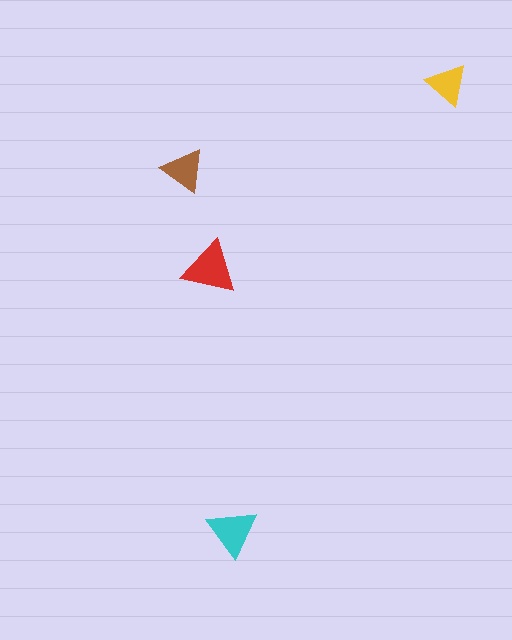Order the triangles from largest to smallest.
the red one, the cyan one, the brown one, the yellow one.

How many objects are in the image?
There are 4 objects in the image.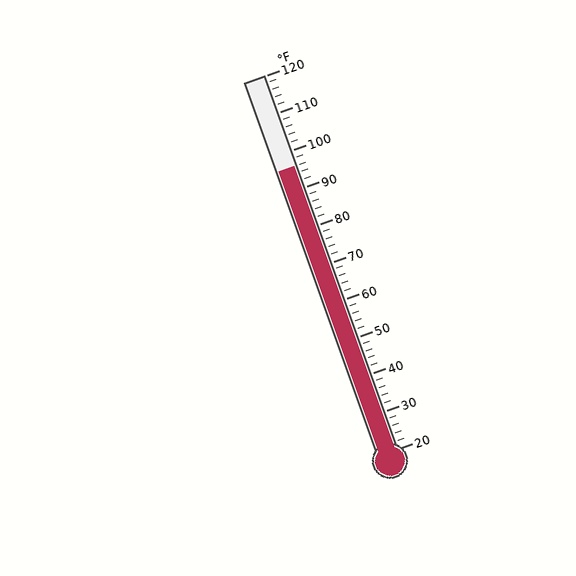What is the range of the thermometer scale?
The thermometer scale ranges from 20°F to 120°F.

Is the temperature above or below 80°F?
The temperature is above 80°F.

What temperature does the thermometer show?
The thermometer shows approximately 96°F.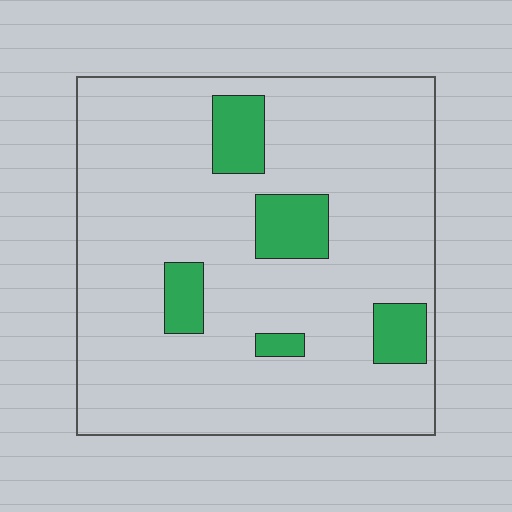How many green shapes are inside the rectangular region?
5.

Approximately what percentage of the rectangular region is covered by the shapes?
Approximately 15%.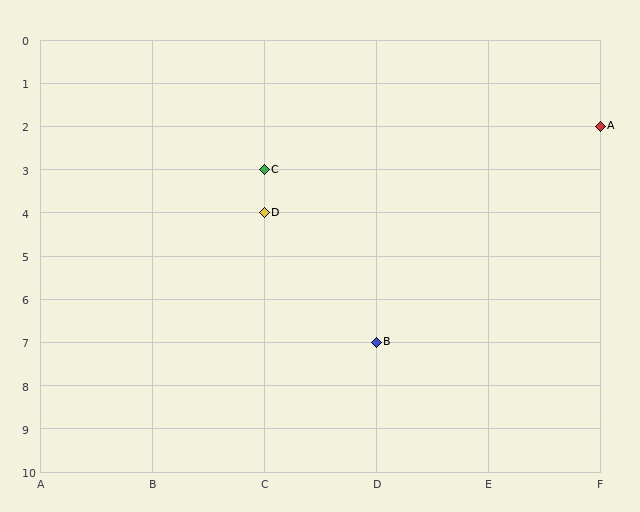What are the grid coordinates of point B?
Point B is at grid coordinates (D, 7).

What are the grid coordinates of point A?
Point A is at grid coordinates (F, 2).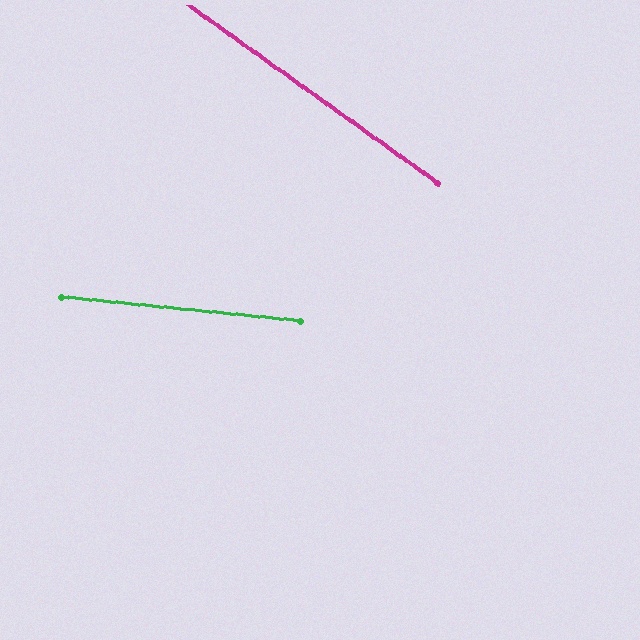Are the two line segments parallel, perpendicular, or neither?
Neither parallel nor perpendicular — they differ by about 30°.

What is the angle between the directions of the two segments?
Approximately 30 degrees.